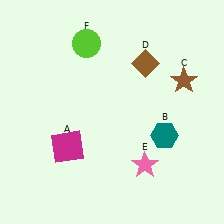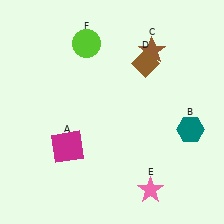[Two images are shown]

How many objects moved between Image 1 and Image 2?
3 objects moved between the two images.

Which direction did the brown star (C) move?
The brown star (C) moved left.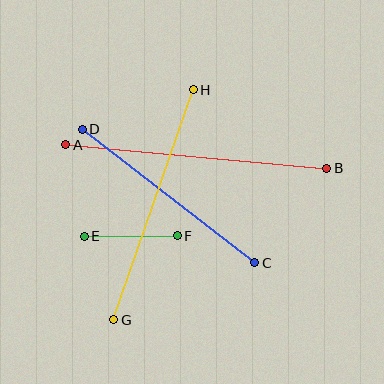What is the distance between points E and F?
The distance is approximately 93 pixels.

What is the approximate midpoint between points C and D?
The midpoint is at approximately (169, 196) pixels.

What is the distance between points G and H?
The distance is approximately 243 pixels.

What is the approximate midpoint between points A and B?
The midpoint is at approximately (196, 156) pixels.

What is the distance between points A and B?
The distance is approximately 262 pixels.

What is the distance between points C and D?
The distance is approximately 218 pixels.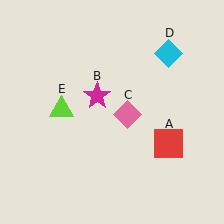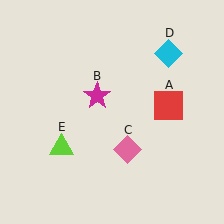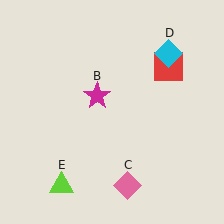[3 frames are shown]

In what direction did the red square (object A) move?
The red square (object A) moved up.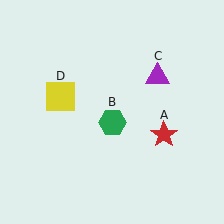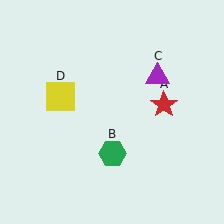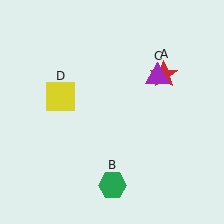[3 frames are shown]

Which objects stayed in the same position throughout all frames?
Purple triangle (object C) and yellow square (object D) remained stationary.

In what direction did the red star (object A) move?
The red star (object A) moved up.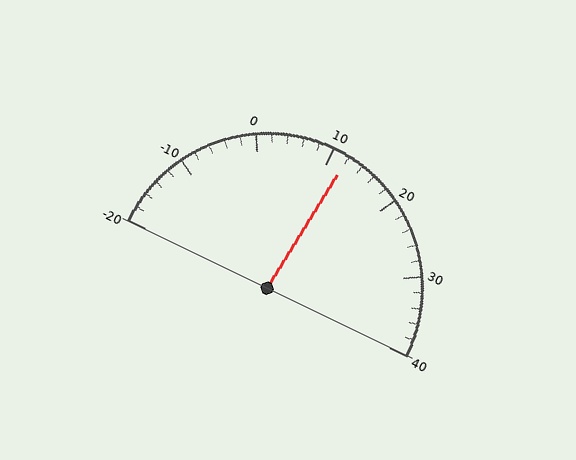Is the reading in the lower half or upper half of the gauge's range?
The reading is in the upper half of the range (-20 to 40).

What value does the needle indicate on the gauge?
The needle indicates approximately 12.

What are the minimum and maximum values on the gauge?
The gauge ranges from -20 to 40.